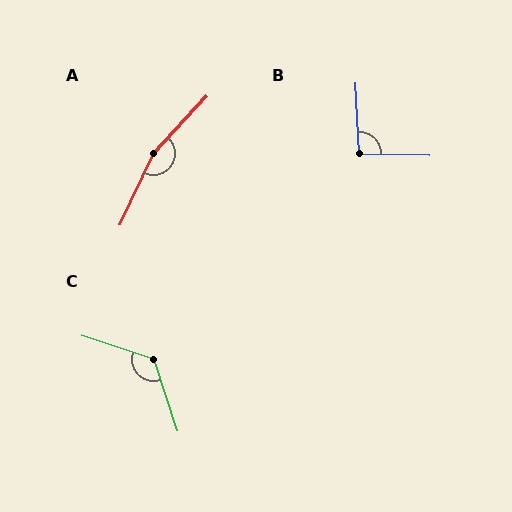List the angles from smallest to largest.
B (94°), C (127°), A (162°).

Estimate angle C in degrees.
Approximately 127 degrees.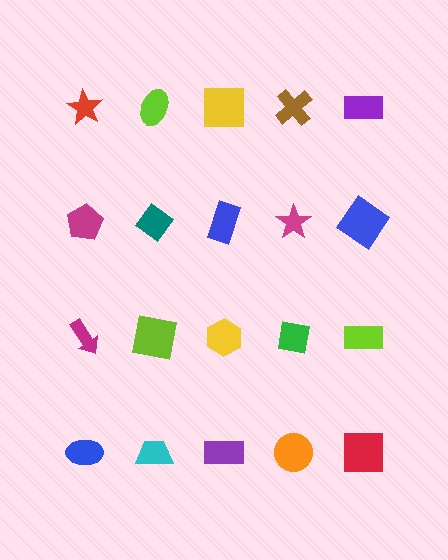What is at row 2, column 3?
A blue rectangle.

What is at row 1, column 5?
A purple rectangle.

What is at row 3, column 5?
A lime rectangle.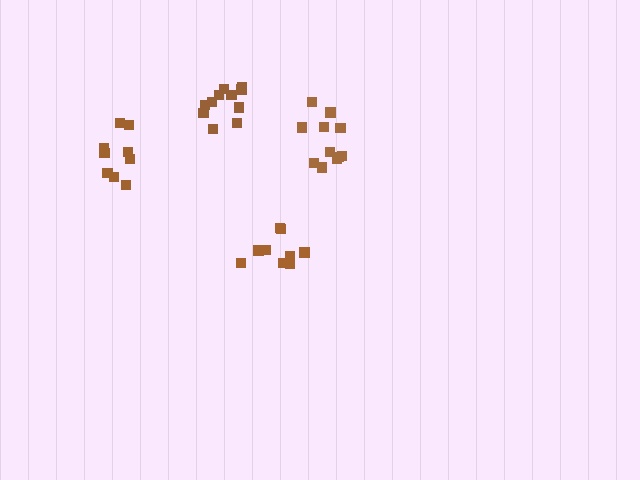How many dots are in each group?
Group 1: 9 dots, Group 2: 9 dots, Group 3: 11 dots, Group 4: 11 dots (40 total).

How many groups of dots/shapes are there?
There are 4 groups.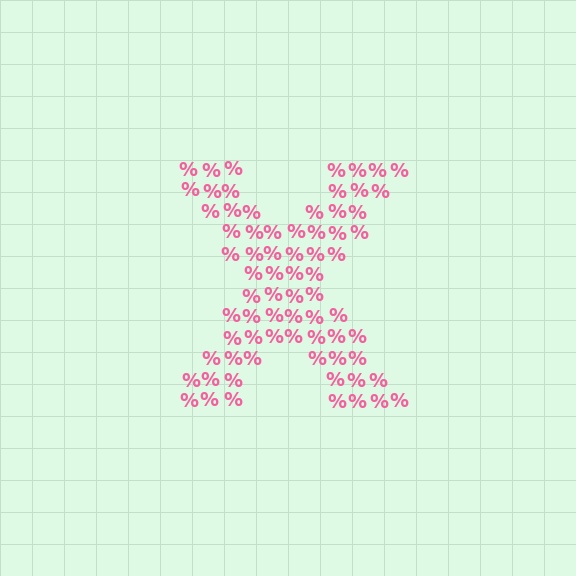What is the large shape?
The large shape is the letter X.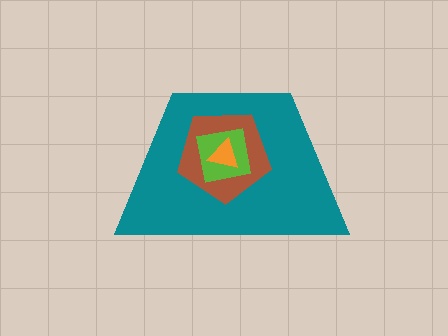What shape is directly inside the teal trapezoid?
The brown pentagon.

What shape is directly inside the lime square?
The orange triangle.